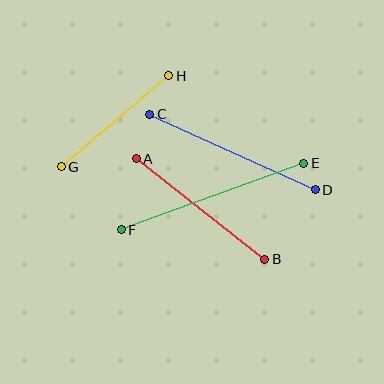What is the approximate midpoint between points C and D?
The midpoint is at approximately (232, 152) pixels.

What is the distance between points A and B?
The distance is approximately 163 pixels.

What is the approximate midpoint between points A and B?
The midpoint is at approximately (200, 209) pixels.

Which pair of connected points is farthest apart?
Points E and F are farthest apart.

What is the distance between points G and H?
The distance is approximately 141 pixels.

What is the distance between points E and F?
The distance is approximately 194 pixels.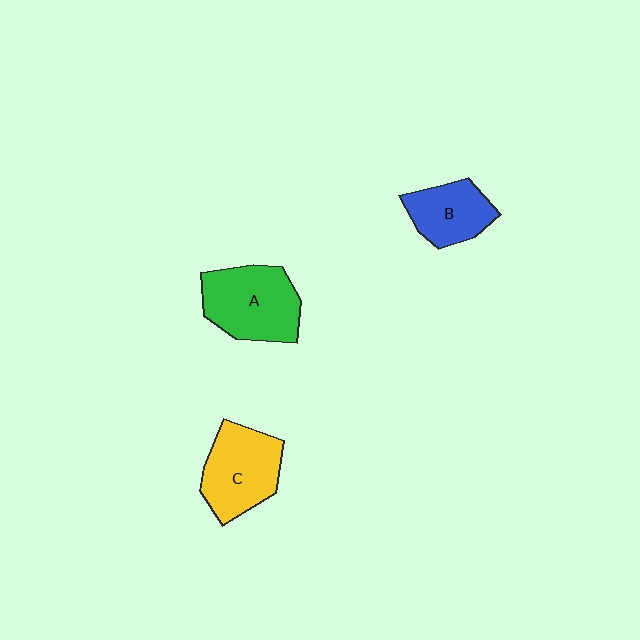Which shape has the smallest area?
Shape B (blue).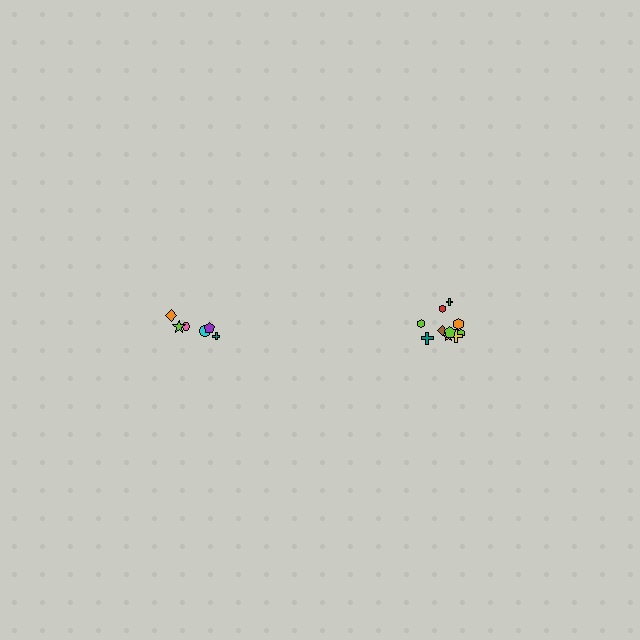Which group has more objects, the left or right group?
The right group.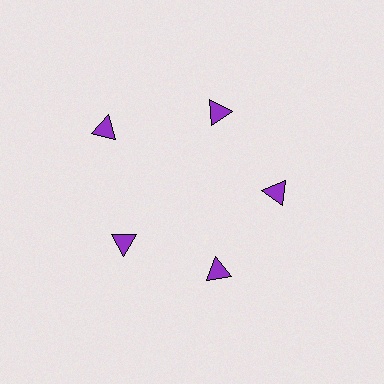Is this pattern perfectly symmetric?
No. The 5 purple triangles are arranged in a ring, but one element near the 10 o'clock position is pushed outward from the center, breaking the 5-fold rotational symmetry.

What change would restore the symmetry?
The symmetry would be restored by moving it inward, back onto the ring so that all 5 triangles sit at equal angles and equal distance from the center.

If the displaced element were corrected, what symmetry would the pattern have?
It would have 5-fold rotational symmetry — the pattern would map onto itself every 72 degrees.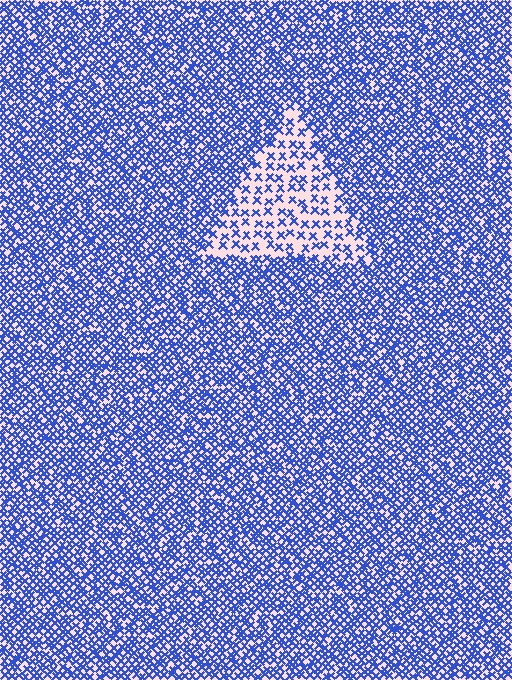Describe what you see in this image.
The image contains small blue elements arranged at two different densities. A triangle-shaped region is visible where the elements are less densely packed than the surrounding area.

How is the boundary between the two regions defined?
The boundary is defined by a change in element density (approximately 2.5x ratio). All elements are the same color, size, and shape.